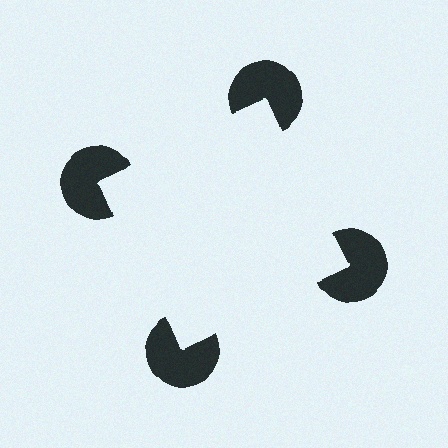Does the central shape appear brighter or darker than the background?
It typically appears slightly brighter than the background, even though no actual brightness change is drawn.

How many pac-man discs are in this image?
There are 4 — one at each vertex of the illusory square.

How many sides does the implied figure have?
4 sides.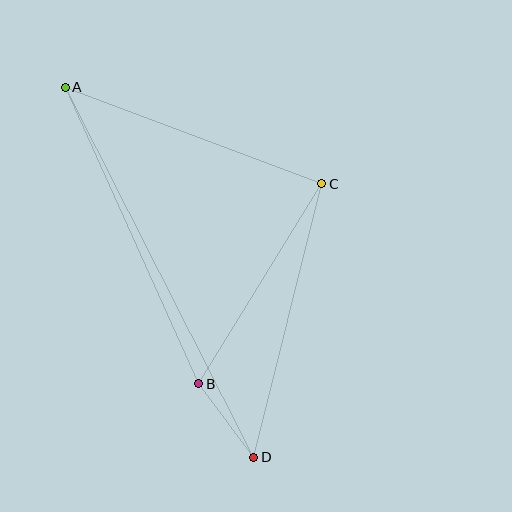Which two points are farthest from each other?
Points A and D are farthest from each other.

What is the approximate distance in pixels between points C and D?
The distance between C and D is approximately 282 pixels.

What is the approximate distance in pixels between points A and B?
The distance between A and B is approximately 325 pixels.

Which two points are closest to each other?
Points B and D are closest to each other.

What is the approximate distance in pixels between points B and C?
The distance between B and C is approximately 235 pixels.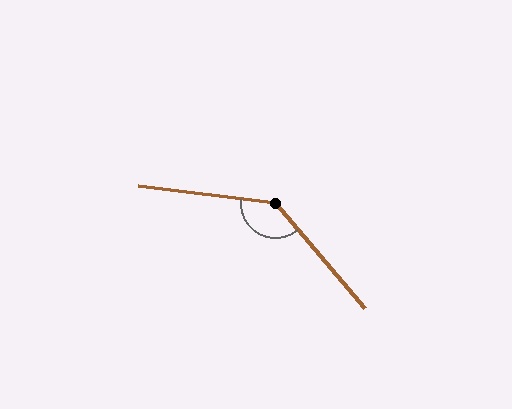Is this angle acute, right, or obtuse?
It is obtuse.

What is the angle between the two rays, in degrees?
Approximately 137 degrees.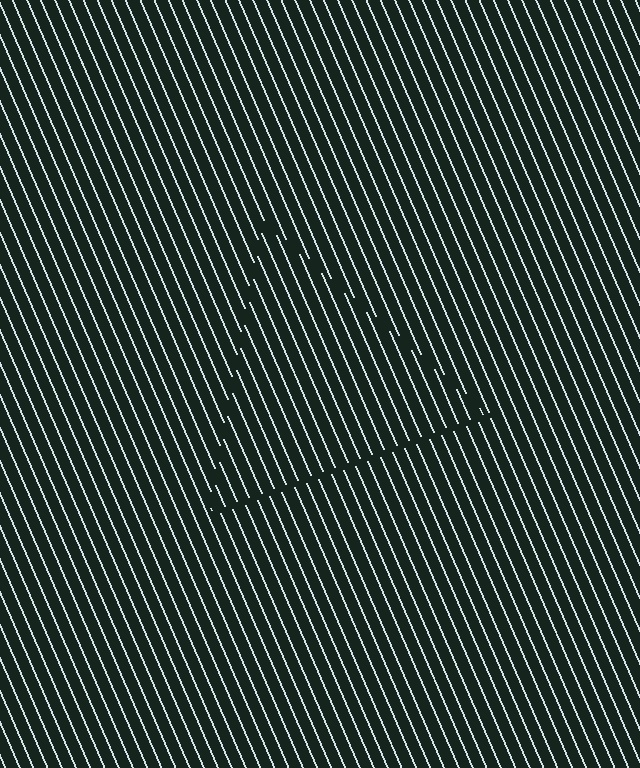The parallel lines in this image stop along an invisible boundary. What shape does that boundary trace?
An illusory triangle. The interior of the shape contains the same grating, shifted by half a period — the contour is defined by the phase discontinuity where line-ends from the inner and outer gratings abut.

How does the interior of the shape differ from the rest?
The interior of the shape contains the same grating, shifted by half a period — the contour is defined by the phase discontinuity where line-ends from the inner and outer gratings abut.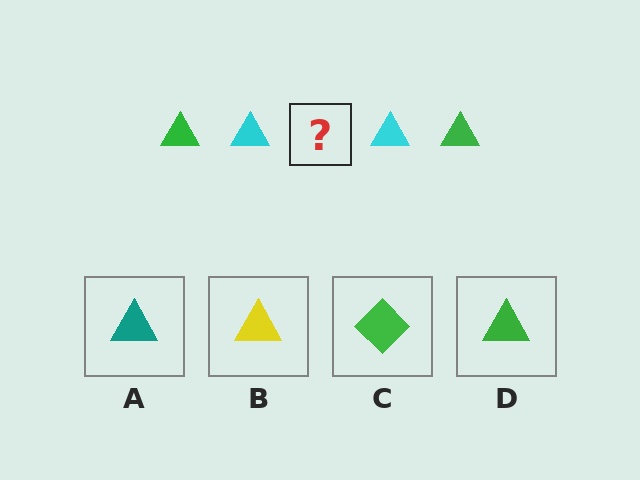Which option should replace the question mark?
Option D.